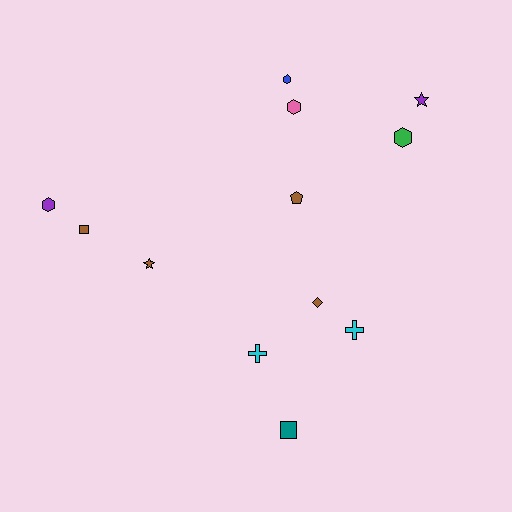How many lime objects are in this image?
There are no lime objects.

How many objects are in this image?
There are 12 objects.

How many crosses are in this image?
There are 2 crosses.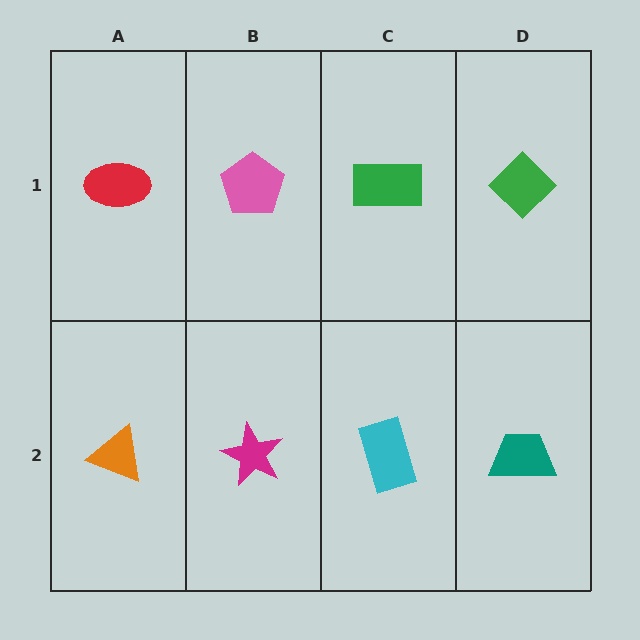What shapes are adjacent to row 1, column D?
A teal trapezoid (row 2, column D), a green rectangle (row 1, column C).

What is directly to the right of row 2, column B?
A cyan rectangle.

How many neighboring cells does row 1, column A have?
2.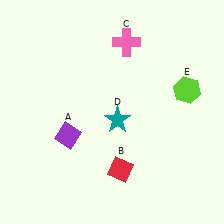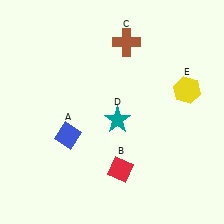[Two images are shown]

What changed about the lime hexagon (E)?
In Image 1, E is lime. In Image 2, it changed to yellow.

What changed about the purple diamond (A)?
In Image 1, A is purple. In Image 2, it changed to blue.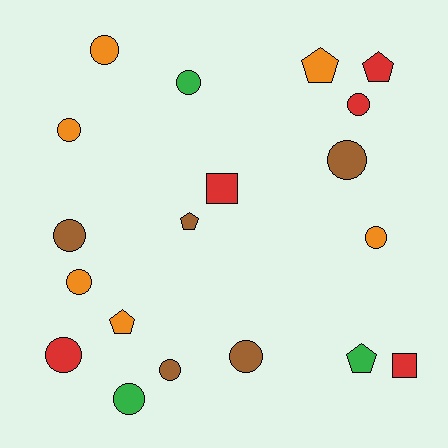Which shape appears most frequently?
Circle, with 12 objects.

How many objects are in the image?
There are 19 objects.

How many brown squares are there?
There are no brown squares.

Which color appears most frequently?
Orange, with 6 objects.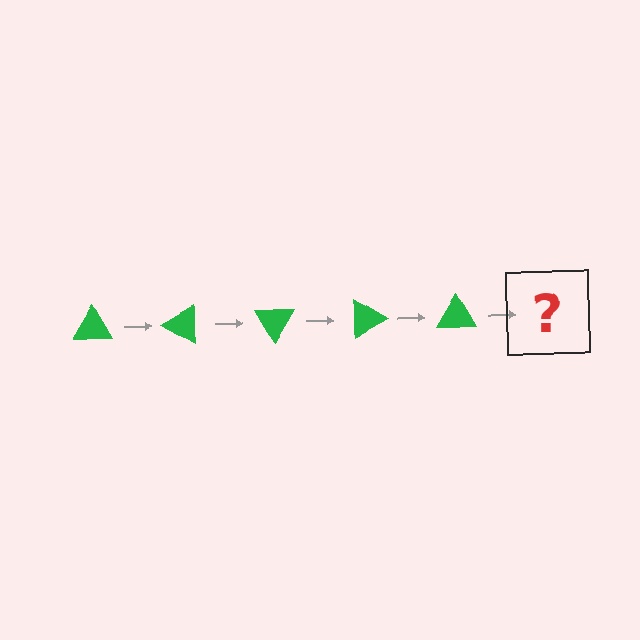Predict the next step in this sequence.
The next step is a green triangle rotated 150 degrees.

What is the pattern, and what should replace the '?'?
The pattern is that the triangle rotates 30 degrees each step. The '?' should be a green triangle rotated 150 degrees.